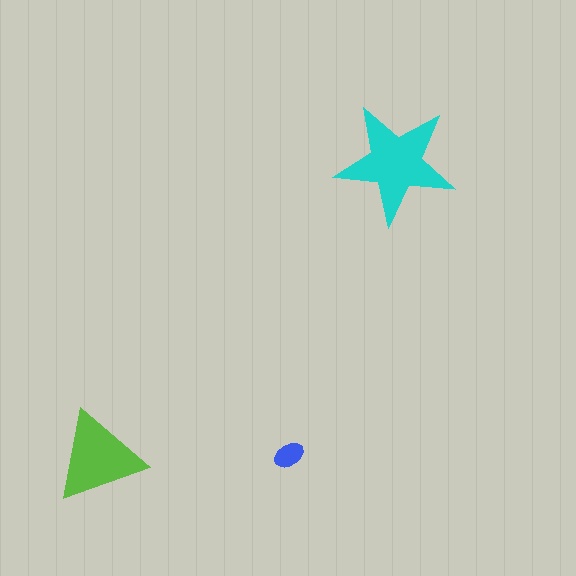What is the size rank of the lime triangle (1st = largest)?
2nd.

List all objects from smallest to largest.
The blue ellipse, the lime triangle, the cyan star.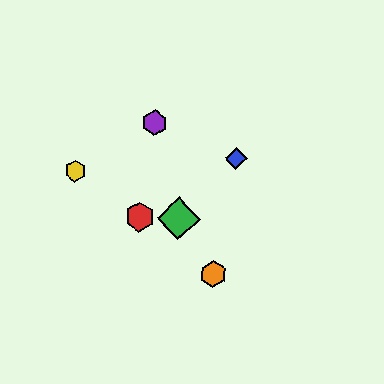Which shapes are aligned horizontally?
The red hexagon, the green diamond are aligned horizontally.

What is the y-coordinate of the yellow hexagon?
The yellow hexagon is at y≈171.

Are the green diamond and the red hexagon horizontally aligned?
Yes, both are at y≈219.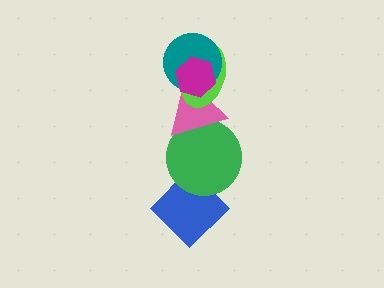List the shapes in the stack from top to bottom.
From top to bottom: the magenta hexagon, the teal circle, the lime ellipse, the pink triangle, the green circle, the blue diamond.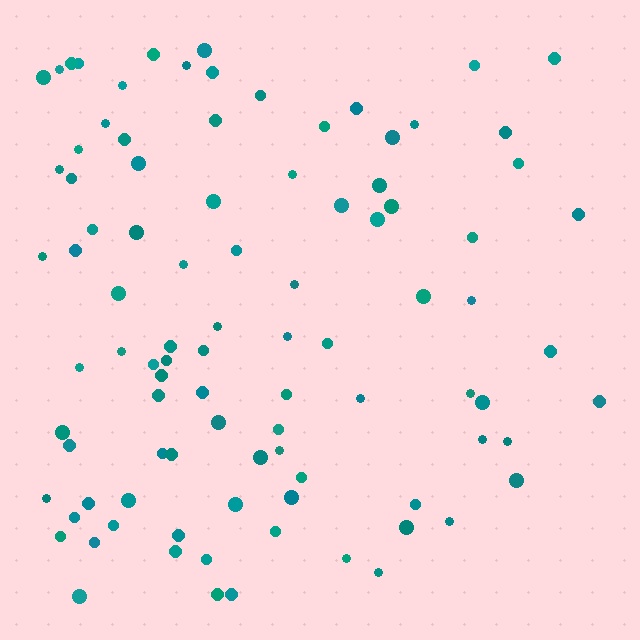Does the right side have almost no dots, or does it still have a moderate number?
Still a moderate number, just noticeably fewer than the left.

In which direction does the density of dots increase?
From right to left, with the left side densest.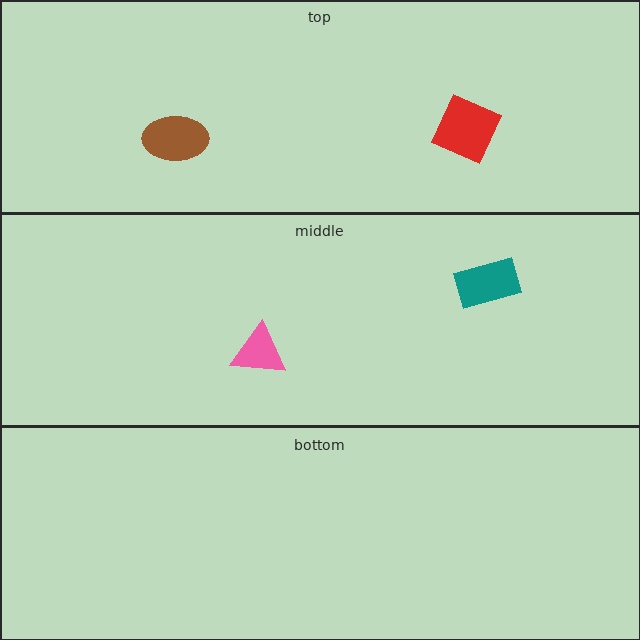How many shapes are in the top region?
2.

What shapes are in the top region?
The brown ellipse, the red diamond.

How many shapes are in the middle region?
2.